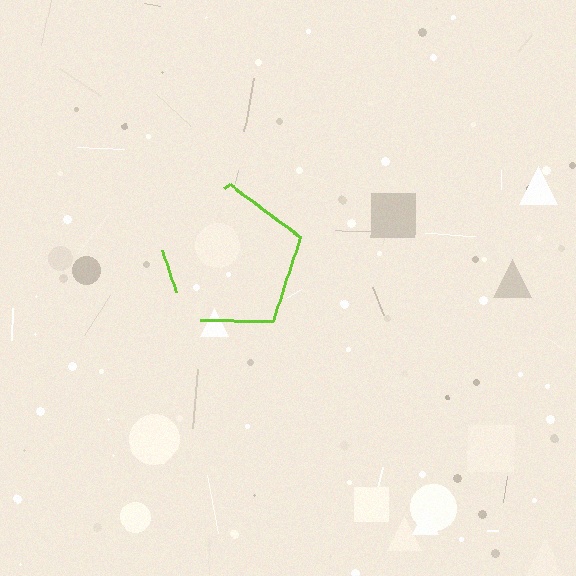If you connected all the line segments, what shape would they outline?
They would outline a pentagon.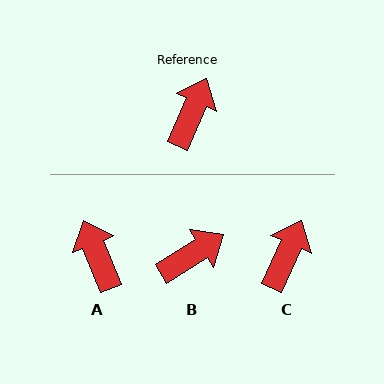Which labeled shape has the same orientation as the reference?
C.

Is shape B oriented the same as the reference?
No, it is off by about 34 degrees.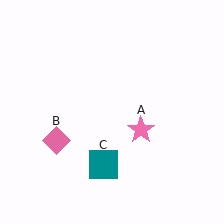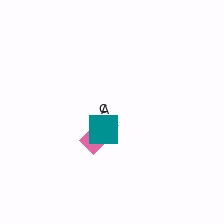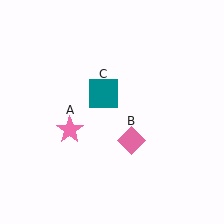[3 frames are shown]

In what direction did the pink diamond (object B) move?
The pink diamond (object B) moved right.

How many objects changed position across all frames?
3 objects changed position: pink star (object A), pink diamond (object B), teal square (object C).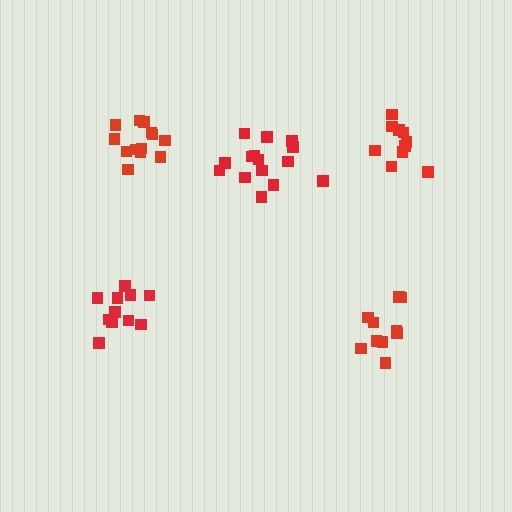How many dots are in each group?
Group 1: 15 dots, Group 2: 11 dots, Group 3: 10 dots, Group 4: 10 dots, Group 5: 13 dots (59 total).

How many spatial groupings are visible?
There are 5 spatial groupings.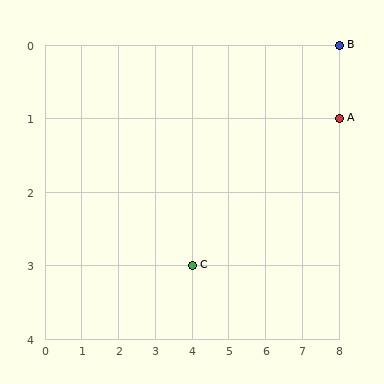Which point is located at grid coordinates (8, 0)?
Point B is at (8, 0).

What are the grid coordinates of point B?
Point B is at grid coordinates (8, 0).